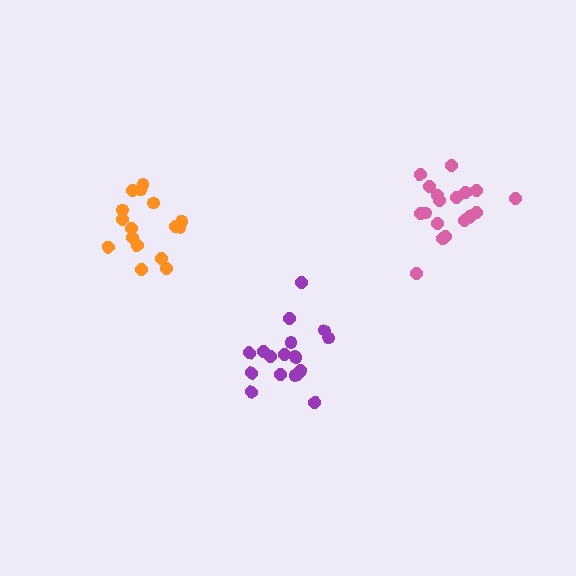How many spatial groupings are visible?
There are 3 spatial groupings.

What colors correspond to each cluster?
The clusters are colored: pink, orange, purple.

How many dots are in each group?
Group 1: 19 dots, Group 2: 16 dots, Group 3: 19 dots (54 total).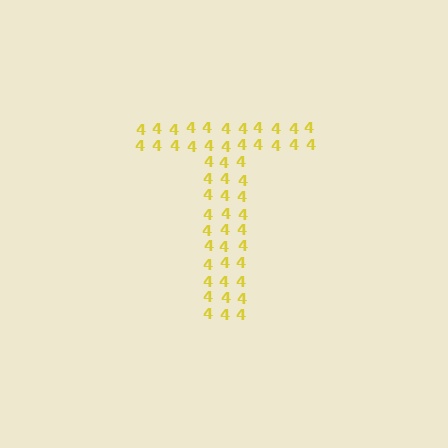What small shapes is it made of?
It is made of small digit 4's.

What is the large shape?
The large shape is the letter T.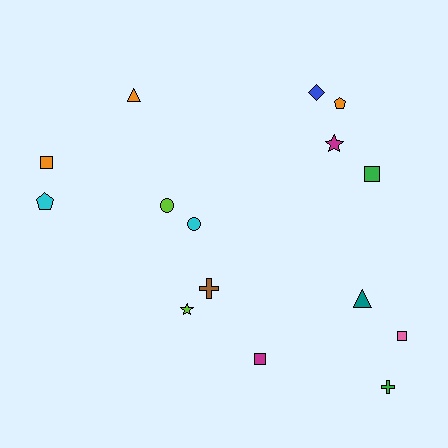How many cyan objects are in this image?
There are 2 cyan objects.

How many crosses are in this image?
There are 2 crosses.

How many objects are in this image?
There are 15 objects.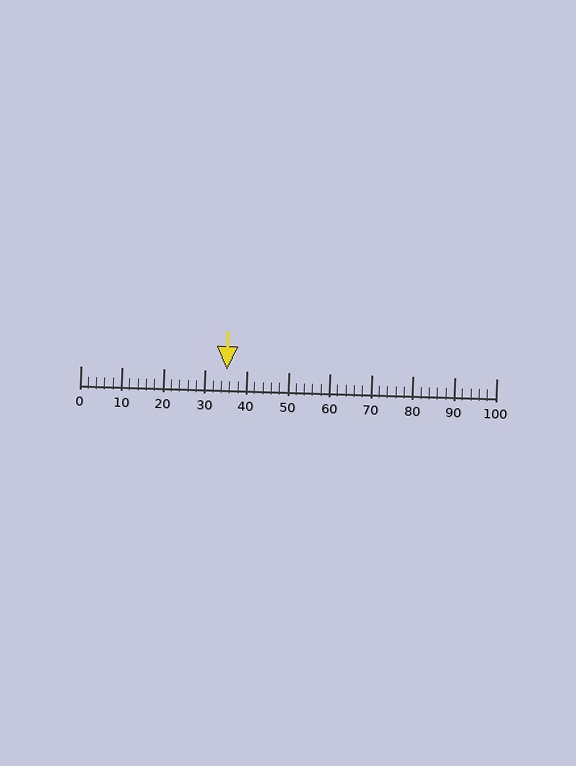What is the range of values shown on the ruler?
The ruler shows values from 0 to 100.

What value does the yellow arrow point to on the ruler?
The yellow arrow points to approximately 35.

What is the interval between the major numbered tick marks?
The major tick marks are spaced 10 units apart.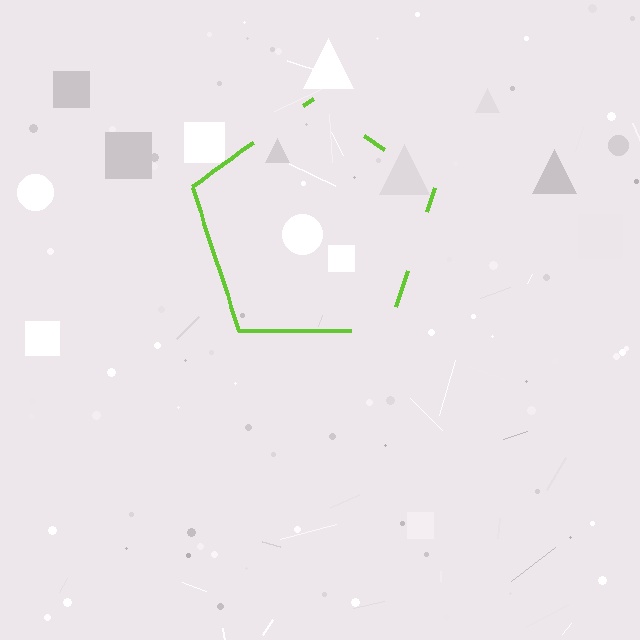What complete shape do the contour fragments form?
The contour fragments form a pentagon.